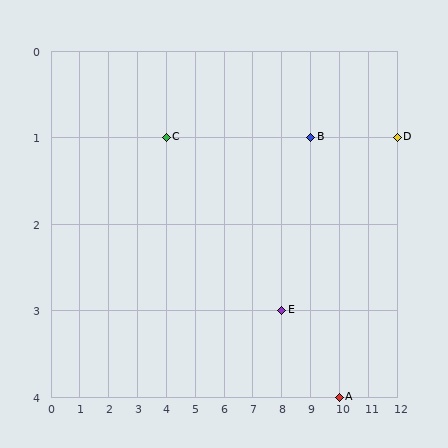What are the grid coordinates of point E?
Point E is at grid coordinates (8, 3).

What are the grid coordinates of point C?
Point C is at grid coordinates (4, 1).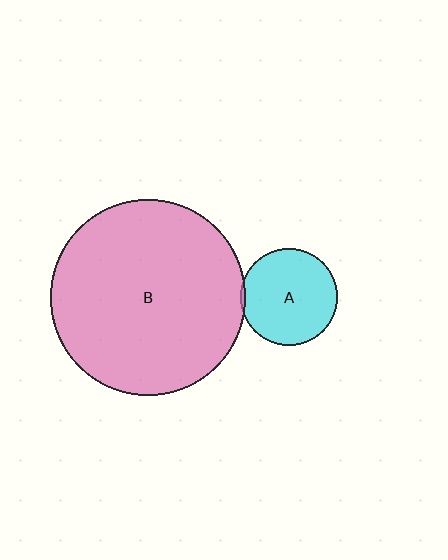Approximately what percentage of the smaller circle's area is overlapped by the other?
Approximately 5%.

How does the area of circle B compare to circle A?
Approximately 4.0 times.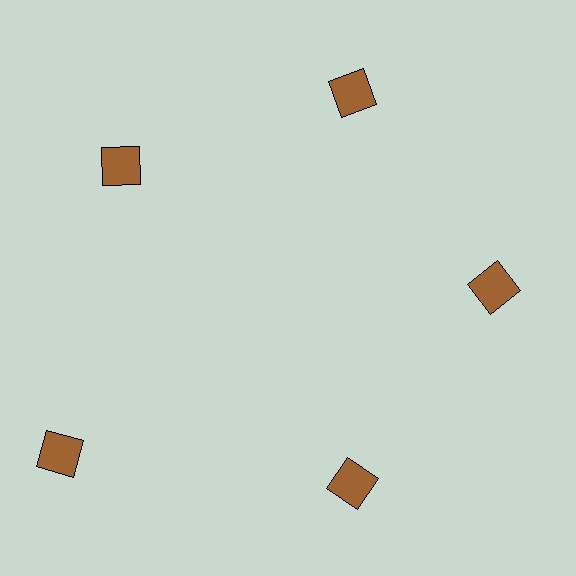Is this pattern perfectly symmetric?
No. The 5 brown squares are arranged in a ring, but one element near the 8 o'clock position is pushed outward from the center, breaking the 5-fold rotational symmetry.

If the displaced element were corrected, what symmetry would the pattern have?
It would have 5-fold rotational symmetry — the pattern would map onto itself every 72 degrees.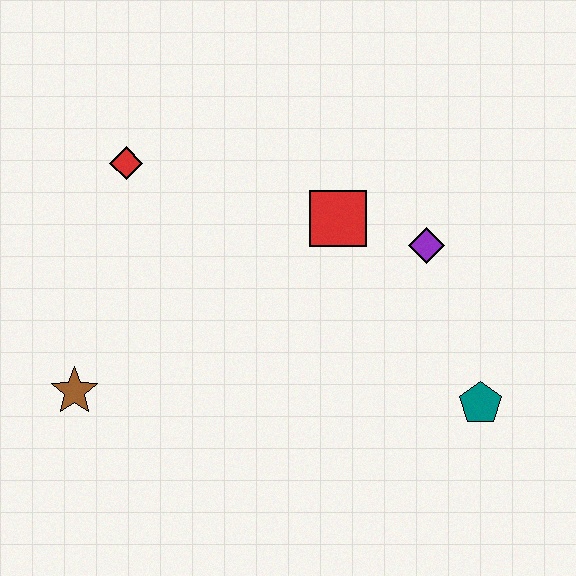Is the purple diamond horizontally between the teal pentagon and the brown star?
Yes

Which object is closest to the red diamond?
The red square is closest to the red diamond.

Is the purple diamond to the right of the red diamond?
Yes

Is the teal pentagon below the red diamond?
Yes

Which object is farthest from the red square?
The brown star is farthest from the red square.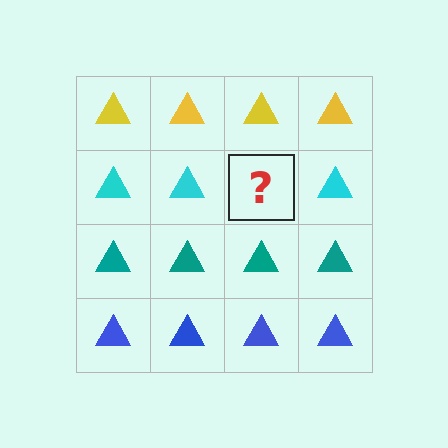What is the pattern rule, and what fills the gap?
The rule is that each row has a consistent color. The gap should be filled with a cyan triangle.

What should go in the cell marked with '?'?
The missing cell should contain a cyan triangle.